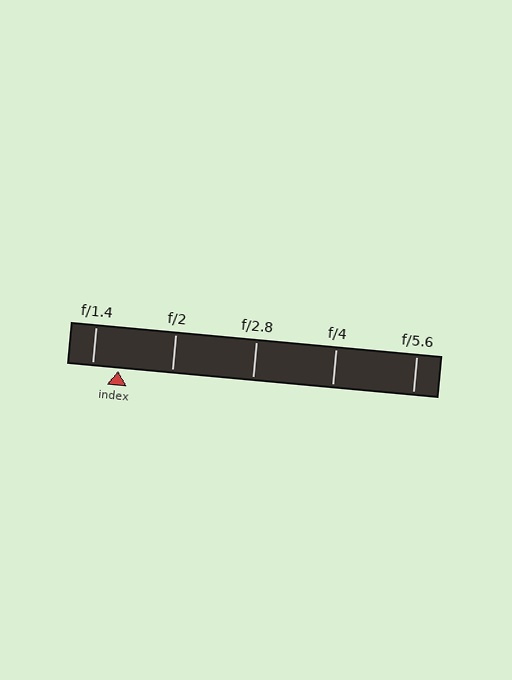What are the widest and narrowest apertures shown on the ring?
The widest aperture shown is f/1.4 and the narrowest is f/5.6.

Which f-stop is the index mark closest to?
The index mark is closest to f/1.4.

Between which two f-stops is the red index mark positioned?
The index mark is between f/1.4 and f/2.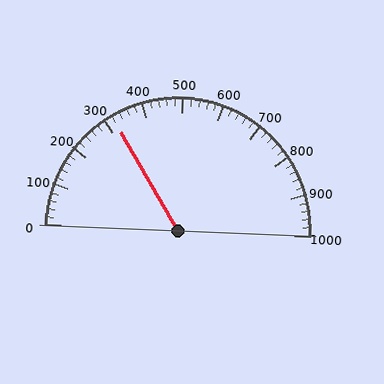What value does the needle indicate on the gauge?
The needle indicates approximately 320.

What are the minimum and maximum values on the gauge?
The gauge ranges from 0 to 1000.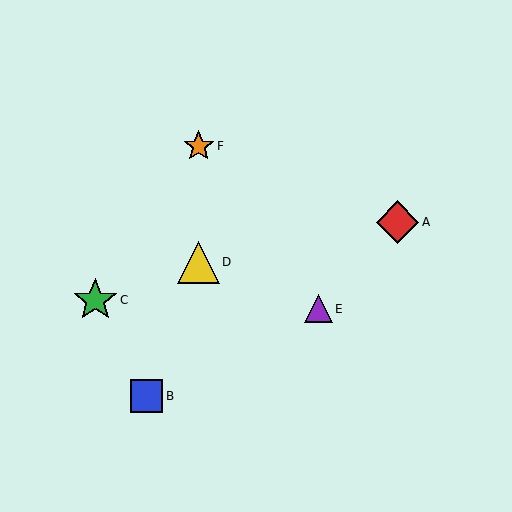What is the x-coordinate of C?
Object C is at x≈95.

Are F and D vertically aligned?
Yes, both are at x≈199.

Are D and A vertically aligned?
No, D is at x≈199 and A is at x≈398.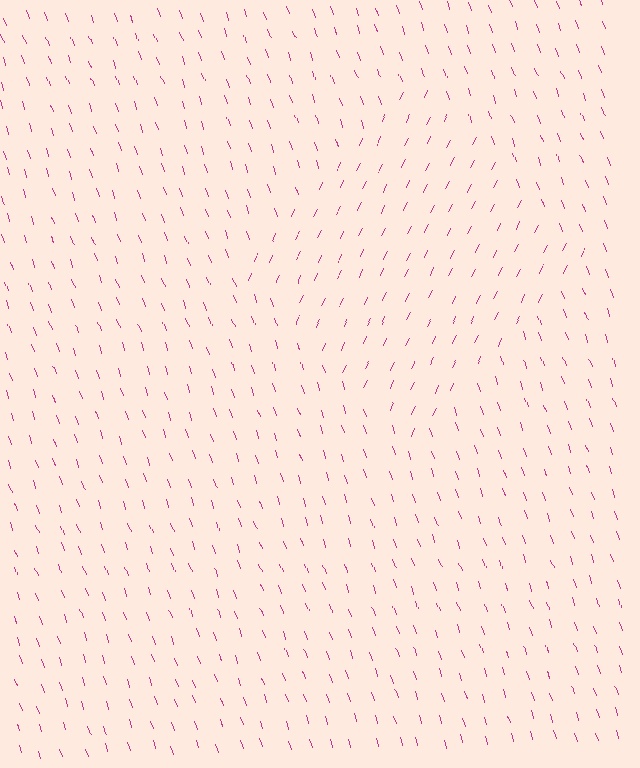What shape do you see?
I see a diamond.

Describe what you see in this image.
The image is filled with small magenta line segments. A diamond region in the image has lines oriented differently from the surrounding lines, creating a visible texture boundary.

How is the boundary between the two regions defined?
The boundary is defined purely by a change in line orientation (approximately 45 degrees difference). All lines are the same color and thickness.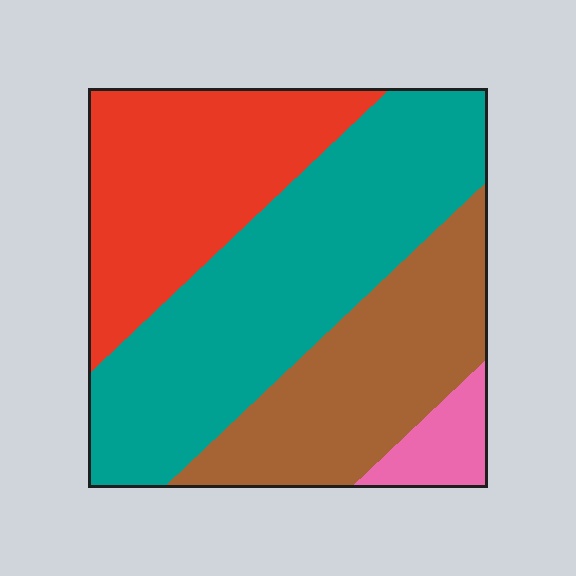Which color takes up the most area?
Teal, at roughly 40%.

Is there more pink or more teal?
Teal.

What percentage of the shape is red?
Red takes up about one quarter (1/4) of the shape.